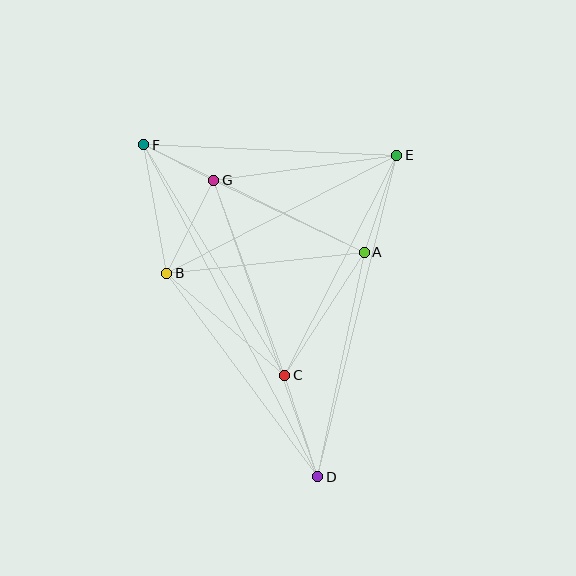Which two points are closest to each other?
Points F and G are closest to each other.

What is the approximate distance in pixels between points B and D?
The distance between B and D is approximately 253 pixels.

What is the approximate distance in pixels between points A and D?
The distance between A and D is approximately 229 pixels.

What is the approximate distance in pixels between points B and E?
The distance between B and E is approximately 258 pixels.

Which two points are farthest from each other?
Points D and F are farthest from each other.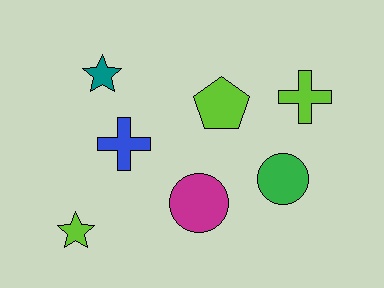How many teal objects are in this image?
There is 1 teal object.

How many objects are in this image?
There are 7 objects.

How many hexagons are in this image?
There are no hexagons.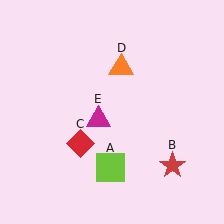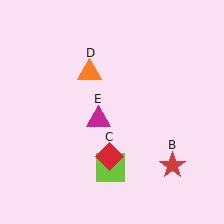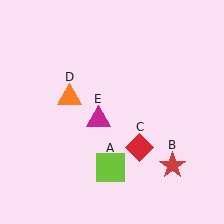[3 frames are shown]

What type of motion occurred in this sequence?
The red diamond (object C), orange triangle (object D) rotated counterclockwise around the center of the scene.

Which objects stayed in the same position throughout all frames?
Lime square (object A) and red star (object B) and magenta triangle (object E) remained stationary.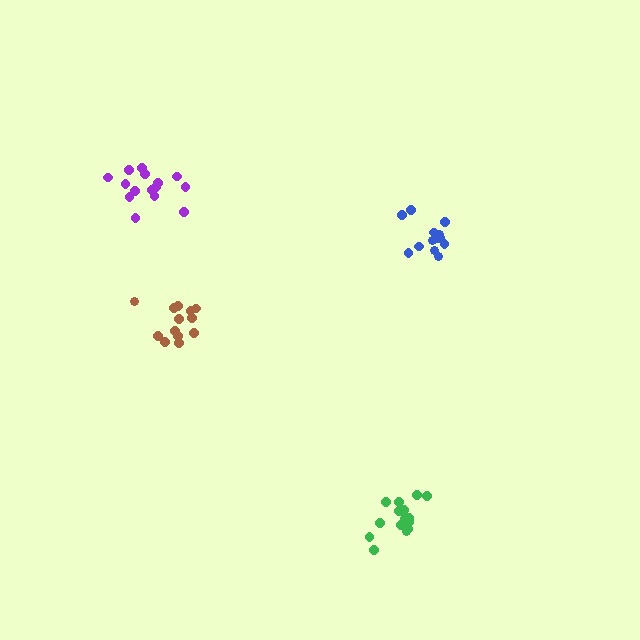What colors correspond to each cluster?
The clusters are colored: brown, green, purple, blue.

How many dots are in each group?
Group 1: 13 dots, Group 2: 16 dots, Group 3: 15 dots, Group 4: 13 dots (57 total).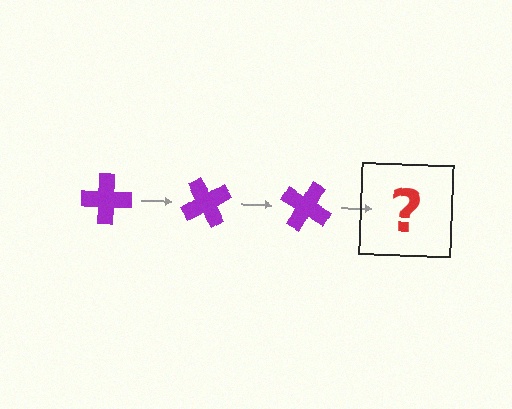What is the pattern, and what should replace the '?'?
The pattern is that the cross rotates 60 degrees each step. The '?' should be a purple cross rotated 180 degrees.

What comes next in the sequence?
The next element should be a purple cross rotated 180 degrees.